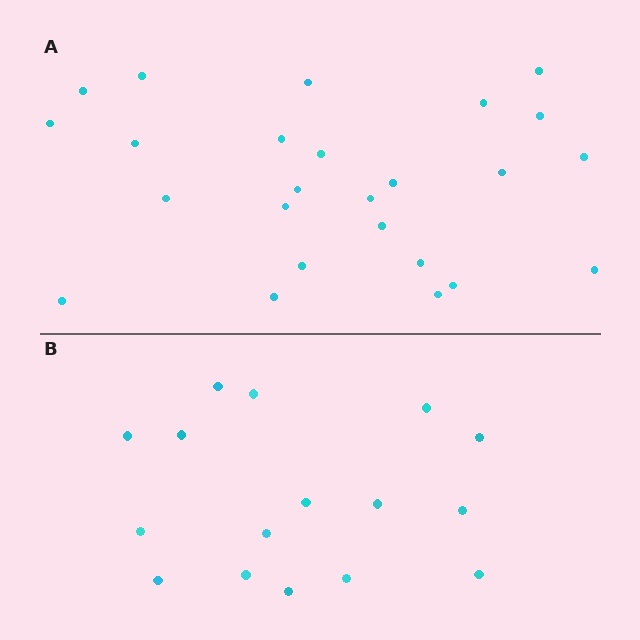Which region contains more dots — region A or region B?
Region A (the top region) has more dots.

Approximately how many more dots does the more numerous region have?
Region A has roughly 8 or so more dots than region B.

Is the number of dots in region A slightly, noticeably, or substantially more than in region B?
Region A has substantially more. The ratio is roughly 1.6 to 1.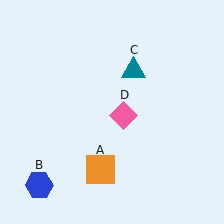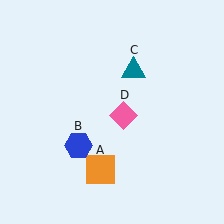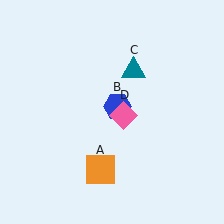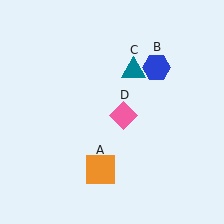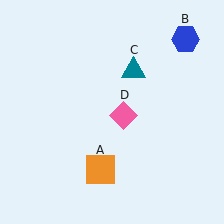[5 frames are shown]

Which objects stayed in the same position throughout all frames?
Orange square (object A) and teal triangle (object C) and pink diamond (object D) remained stationary.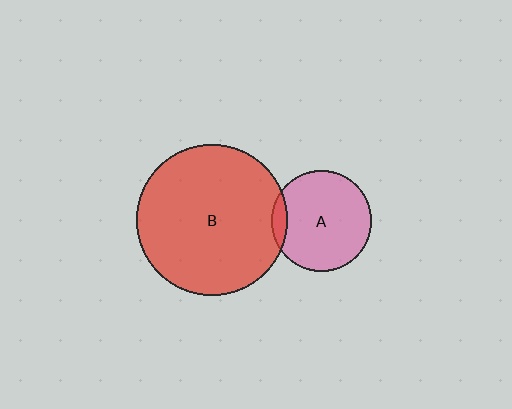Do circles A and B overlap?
Yes.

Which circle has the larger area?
Circle B (red).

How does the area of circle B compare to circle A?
Approximately 2.3 times.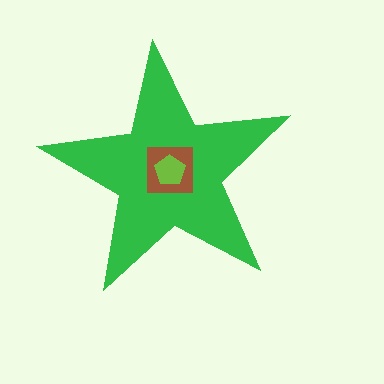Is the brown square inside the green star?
Yes.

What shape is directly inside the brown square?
The lime pentagon.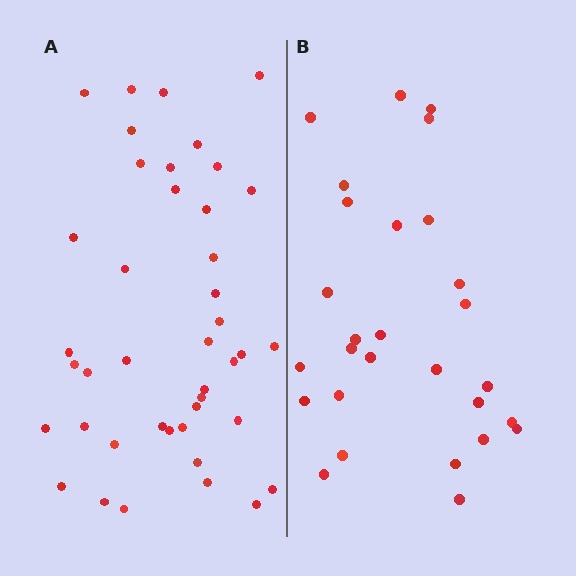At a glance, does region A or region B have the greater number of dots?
Region A (the left region) has more dots.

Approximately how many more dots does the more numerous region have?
Region A has approximately 15 more dots than region B.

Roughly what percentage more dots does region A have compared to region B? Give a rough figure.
About 50% more.